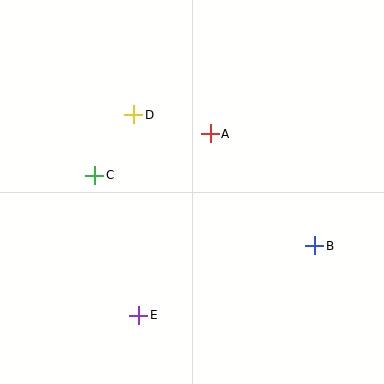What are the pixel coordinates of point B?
Point B is at (315, 246).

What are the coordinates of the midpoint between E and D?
The midpoint between E and D is at (136, 215).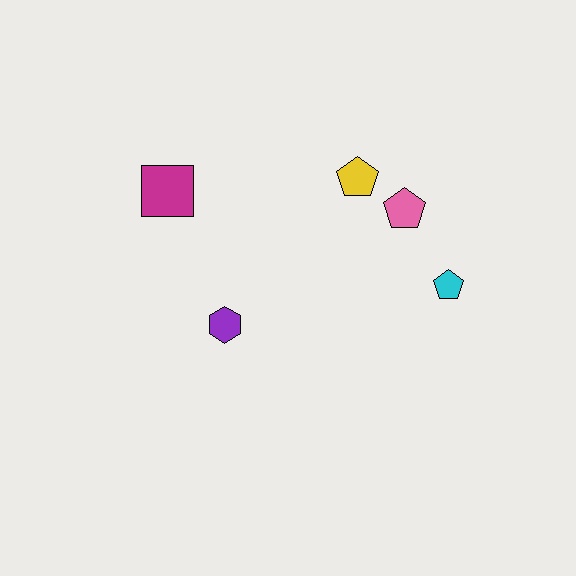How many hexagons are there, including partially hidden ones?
There is 1 hexagon.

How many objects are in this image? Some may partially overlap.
There are 5 objects.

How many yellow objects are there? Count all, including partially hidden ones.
There is 1 yellow object.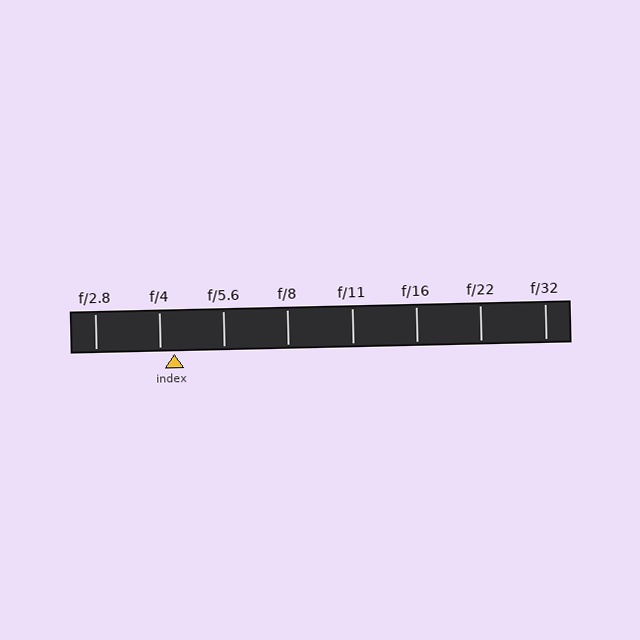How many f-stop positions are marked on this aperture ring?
There are 8 f-stop positions marked.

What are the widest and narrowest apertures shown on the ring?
The widest aperture shown is f/2.8 and the narrowest is f/32.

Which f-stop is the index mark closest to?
The index mark is closest to f/4.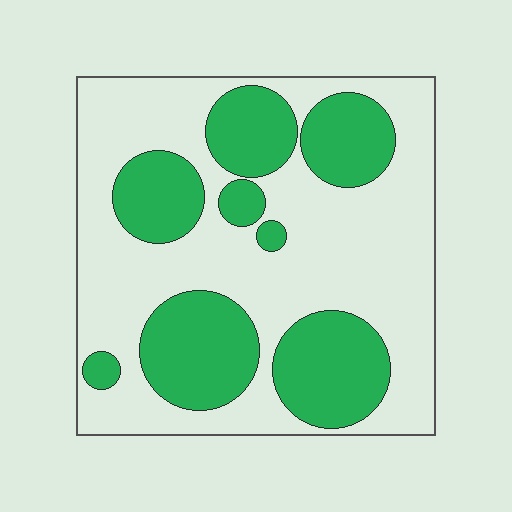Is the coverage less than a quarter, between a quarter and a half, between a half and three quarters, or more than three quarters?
Between a quarter and a half.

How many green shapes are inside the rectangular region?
8.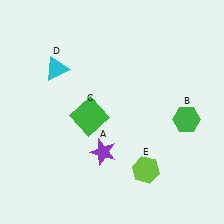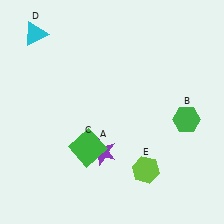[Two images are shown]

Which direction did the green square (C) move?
The green square (C) moved down.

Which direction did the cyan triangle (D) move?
The cyan triangle (D) moved up.